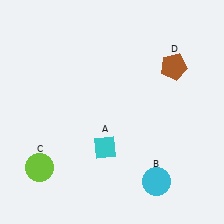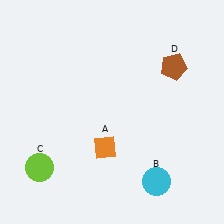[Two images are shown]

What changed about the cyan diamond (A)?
In Image 1, A is cyan. In Image 2, it changed to orange.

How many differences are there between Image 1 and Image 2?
There is 1 difference between the two images.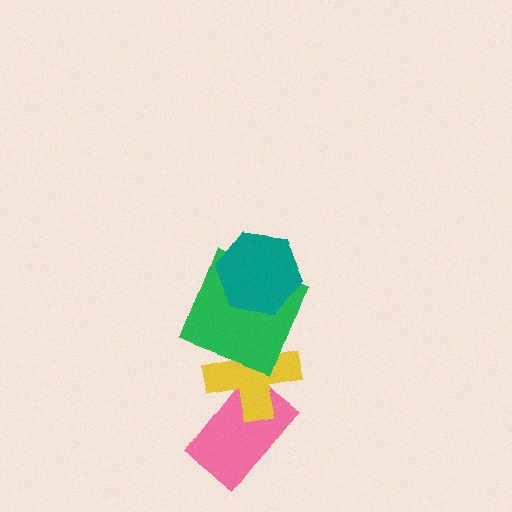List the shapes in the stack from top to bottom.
From top to bottom: the teal hexagon, the green square, the yellow cross, the pink rectangle.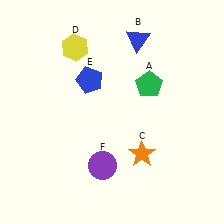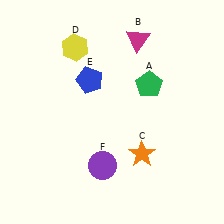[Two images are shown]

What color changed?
The triangle (B) changed from blue in Image 1 to magenta in Image 2.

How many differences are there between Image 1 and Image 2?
There is 1 difference between the two images.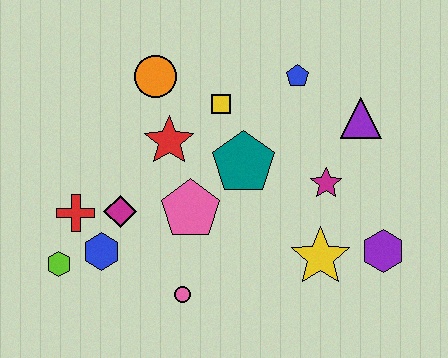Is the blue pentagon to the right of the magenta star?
No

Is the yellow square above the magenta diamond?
Yes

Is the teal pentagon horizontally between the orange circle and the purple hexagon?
Yes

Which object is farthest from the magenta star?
The lime hexagon is farthest from the magenta star.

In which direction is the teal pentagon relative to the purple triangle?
The teal pentagon is to the left of the purple triangle.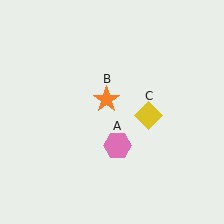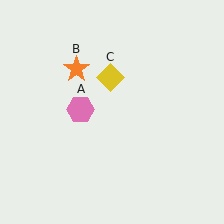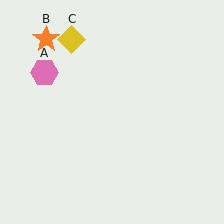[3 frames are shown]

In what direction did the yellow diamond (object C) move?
The yellow diamond (object C) moved up and to the left.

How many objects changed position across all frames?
3 objects changed position: pink hexagon (object A), orange star (object B), yellow diamond (object C).